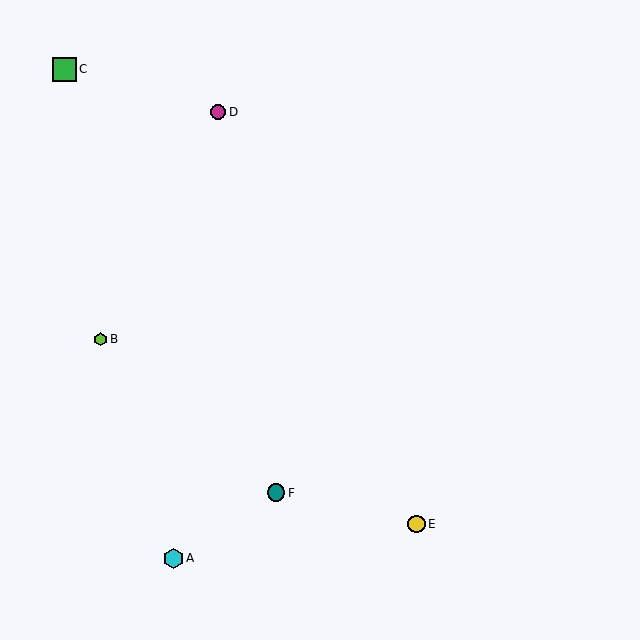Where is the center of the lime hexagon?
The center of the lime hexagon is at (101, 339).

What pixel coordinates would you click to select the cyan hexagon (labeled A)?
Click at (173, 558) to select the cyan hexagon A.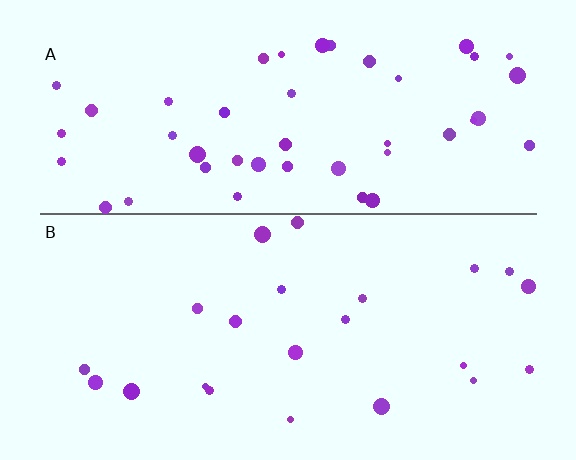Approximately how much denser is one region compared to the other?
Approximately 2.1× — region A over region B.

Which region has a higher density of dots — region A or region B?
A (the top).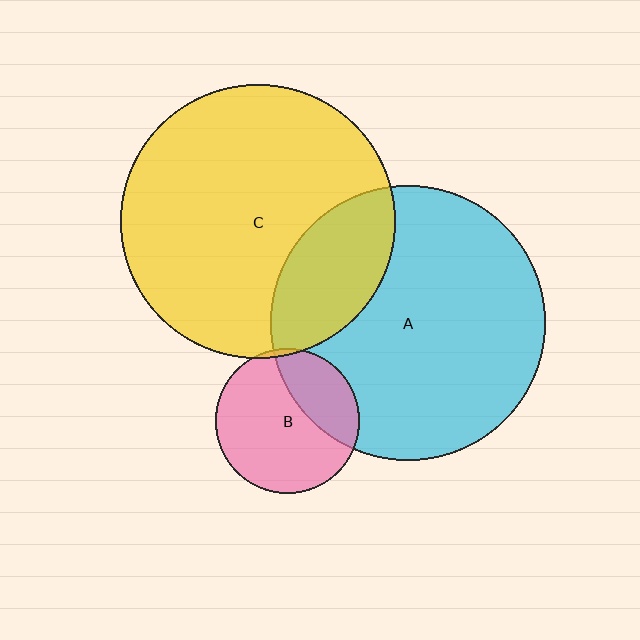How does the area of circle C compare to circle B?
Approximately 3.6 times.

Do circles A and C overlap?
Yes.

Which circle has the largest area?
Circle A (cyan).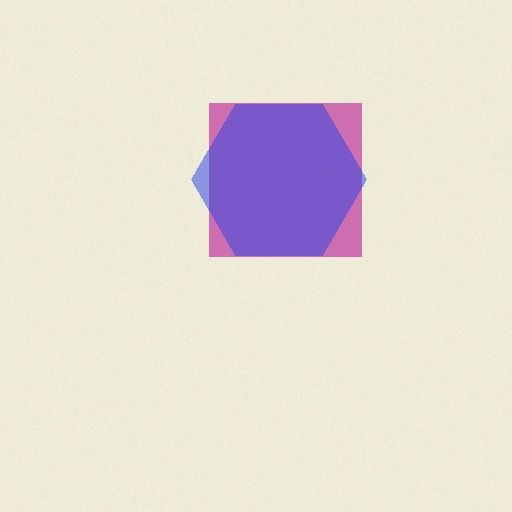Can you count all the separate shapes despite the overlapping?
Yes, there are 2 separate shapes.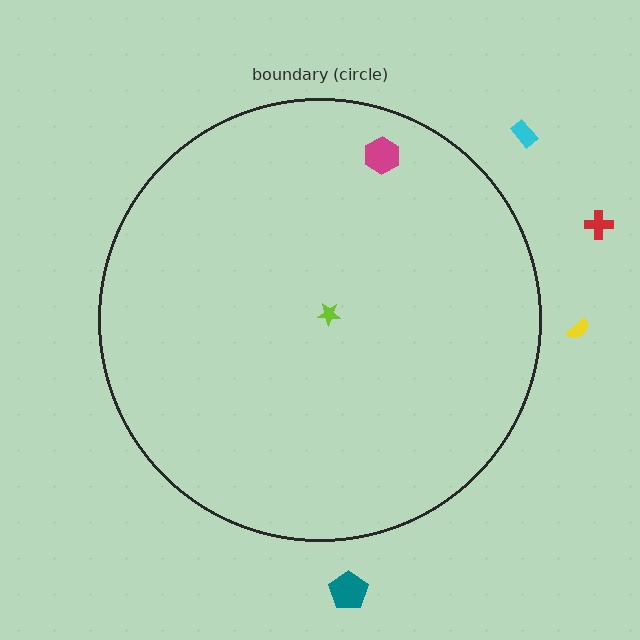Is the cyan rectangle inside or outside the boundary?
Outside.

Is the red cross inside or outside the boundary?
Outside.